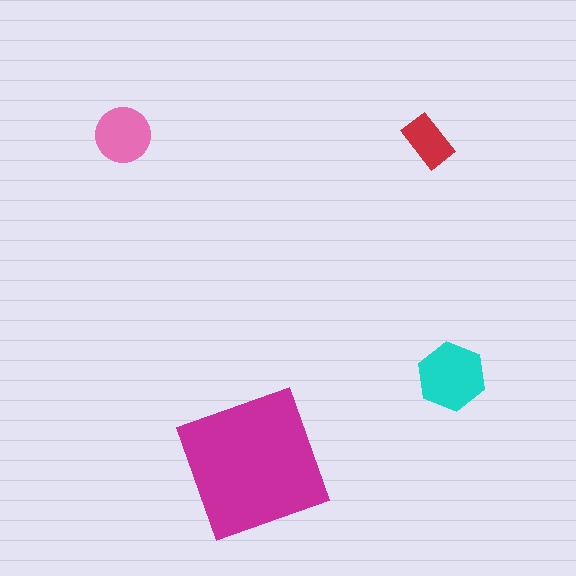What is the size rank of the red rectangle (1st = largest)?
4th.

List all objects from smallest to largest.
The red rectangle, the pink circle, the cyan hexagon, the magenta square.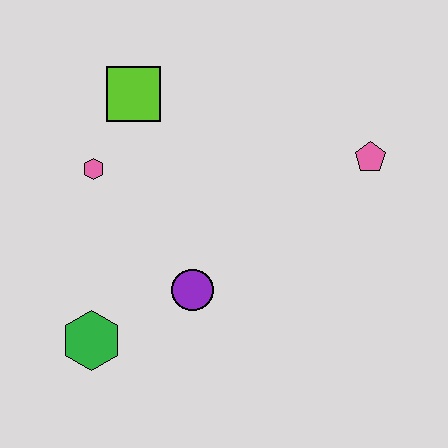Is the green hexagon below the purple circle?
Yes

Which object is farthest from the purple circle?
The pink pentagon is farthest from the purple circle.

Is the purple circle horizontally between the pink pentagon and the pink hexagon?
Yes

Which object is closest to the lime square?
The pink hexagon is closest to the lime square.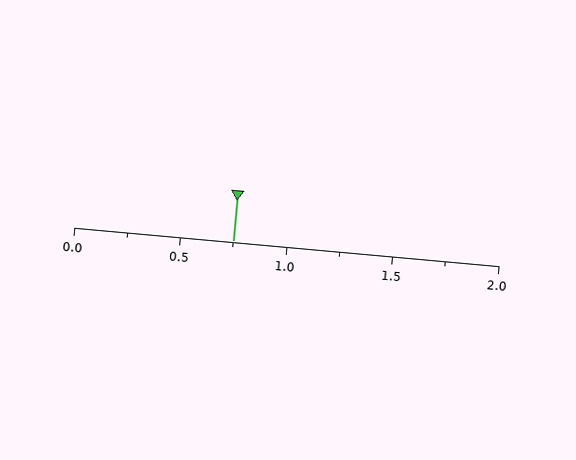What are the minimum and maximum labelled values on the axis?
The axis runs from 0.0 to 2.0.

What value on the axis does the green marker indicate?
The marker indicates approximately 0.75.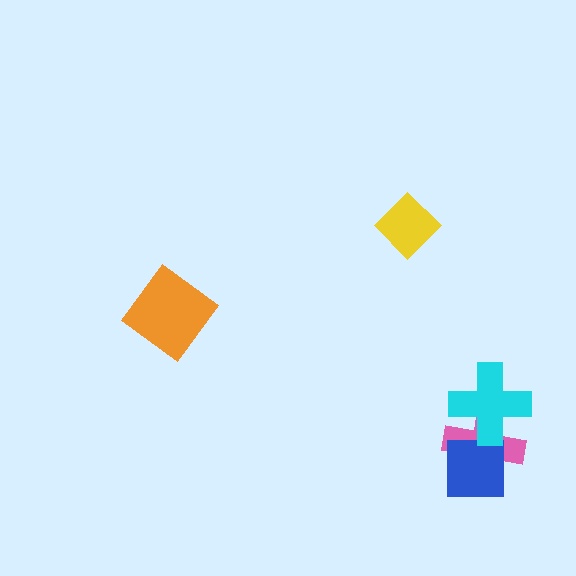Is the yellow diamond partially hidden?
No, no other shape covers it.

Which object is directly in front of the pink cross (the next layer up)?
The blue square is directly in front of the pink cross.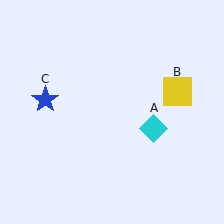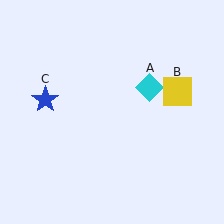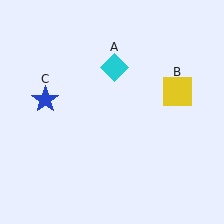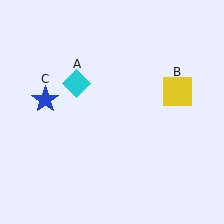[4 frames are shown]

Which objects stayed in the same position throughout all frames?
Yellow square (object B) and blue star (object C) remained stationary.